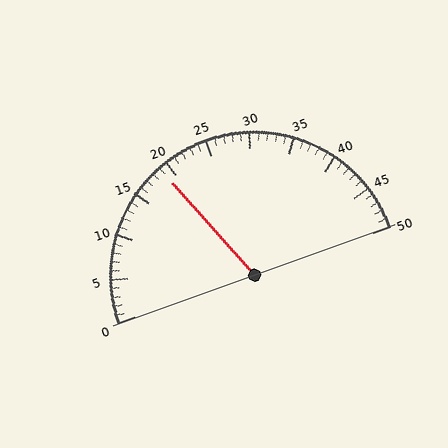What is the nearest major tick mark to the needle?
The nearest major tick mark is 20.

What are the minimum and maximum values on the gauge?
The gauge ranges from 0 to 50.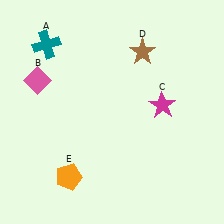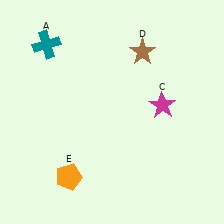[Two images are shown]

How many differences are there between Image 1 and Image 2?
There is 1 difference between the two images.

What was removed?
The pink diamond (B) was removed in Image 2.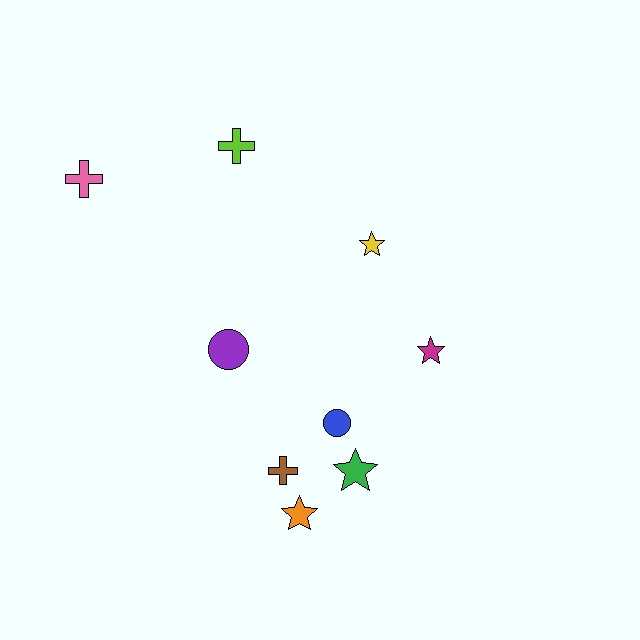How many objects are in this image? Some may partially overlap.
There are 9 objects.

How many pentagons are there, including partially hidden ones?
There are no pentagons.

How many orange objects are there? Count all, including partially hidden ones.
There is 1 orange object.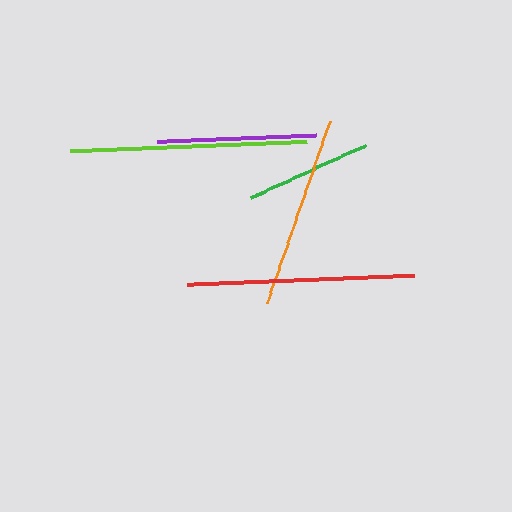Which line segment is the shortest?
The green line is the shortest at approximately 126 pixels.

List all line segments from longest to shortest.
From longest to shortest: lime, red, orange, purple, green.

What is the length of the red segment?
The red segment is approximately 226 pixels long.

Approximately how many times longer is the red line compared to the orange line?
The red line is approximately 1.2 times the length of the orange line.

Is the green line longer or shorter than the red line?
The red line is longer than the green line.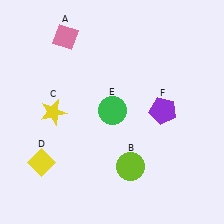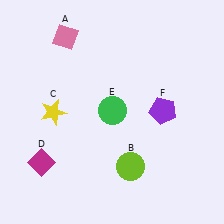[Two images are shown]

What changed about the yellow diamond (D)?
In Image 1, D is yellow. In Image 2, it changed to magenta.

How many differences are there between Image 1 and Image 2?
There is 1 difference between the two images.